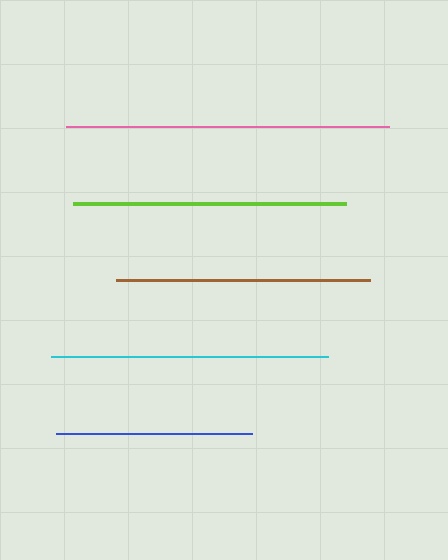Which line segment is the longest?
The pink line is the longest at approximately 324 pixels.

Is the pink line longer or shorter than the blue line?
The pink line is longer than the blue line.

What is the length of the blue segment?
The blue segment is approximately 196 pixels long.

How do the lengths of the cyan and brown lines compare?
The cyan and brown lines are approximately the same length.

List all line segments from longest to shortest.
From longest to shortest: pink, cyan, lime, brown, blue.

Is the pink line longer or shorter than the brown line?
The pink line is longer than the brown line.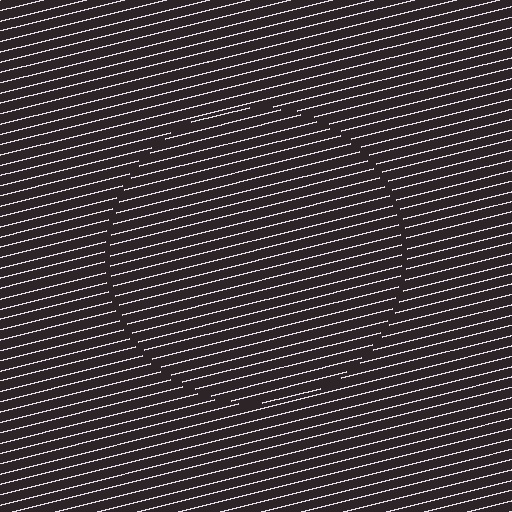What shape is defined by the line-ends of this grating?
An illusory circle. The interior of the shape contains the same grating, shifted by half a period — the contour is defined by the phase discontinuity where line-ends from the inner and outer gratings abut.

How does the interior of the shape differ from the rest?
The interior of the shape contains the same grating, shifted by half a period — the contour is defined by the phase discontinuity where line-ends from the inner and outer gratings abut.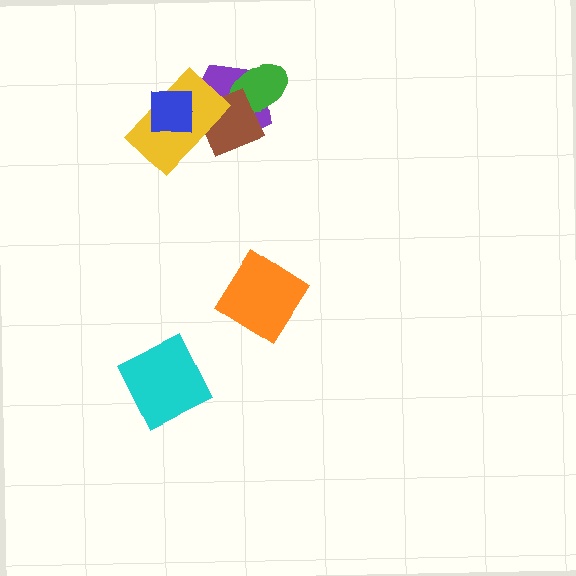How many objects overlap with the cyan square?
0 objects overlap with the cyan square.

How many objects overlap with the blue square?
3 objects overlap with the blue square.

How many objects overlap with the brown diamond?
4 objects overlap with the brown diamond.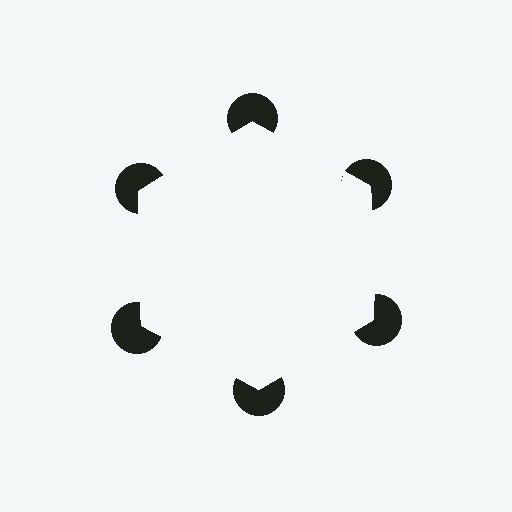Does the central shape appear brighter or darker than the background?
It typically appears slightly brighter than the background, even though no actual brightness change is drawn.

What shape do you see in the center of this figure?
An illusory hexagon — its edges are inferred from the aligned wedge cuts in the pac-man discs, not physically drawn.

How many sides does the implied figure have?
6 sides.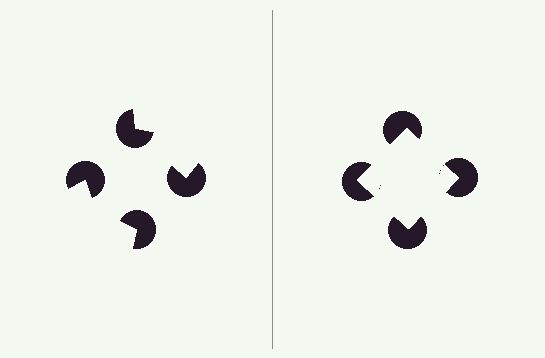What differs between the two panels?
The pac-man discs are positioned identically on both sides; only the wedge orientations differ. On the right they align to a square; on the left they are misaligned.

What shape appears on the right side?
An illusory square.